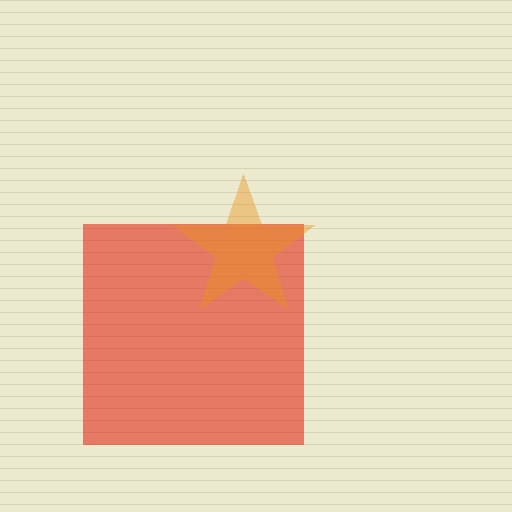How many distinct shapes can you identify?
There are 2 distinct shapes: a red square, an orange star.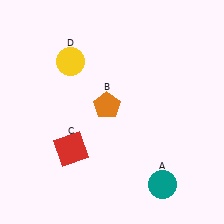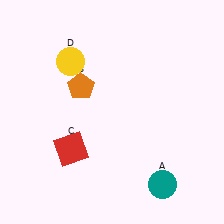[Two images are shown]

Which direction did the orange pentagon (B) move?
The orange pentagon (B) moved left.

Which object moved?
The orange pentagon (B) moved left.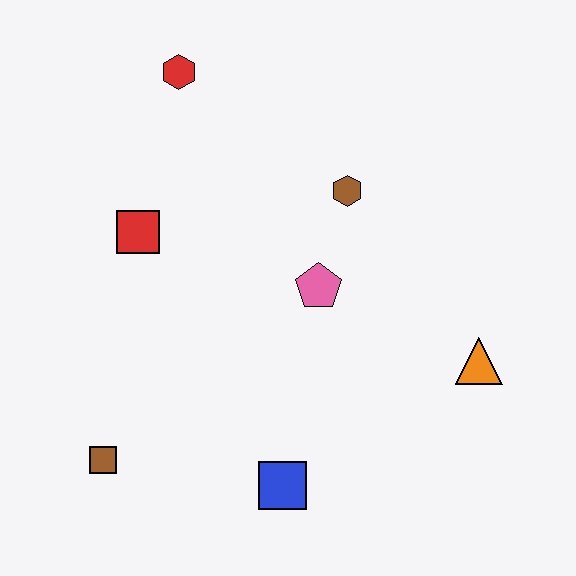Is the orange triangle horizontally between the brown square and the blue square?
No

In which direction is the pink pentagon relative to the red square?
The pink pentagon is to the right of the red square.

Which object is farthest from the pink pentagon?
The brown square is farthest from the pink pentagon.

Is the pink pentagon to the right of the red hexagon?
Yes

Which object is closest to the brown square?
The blue square is closest to the brown square.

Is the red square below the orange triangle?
No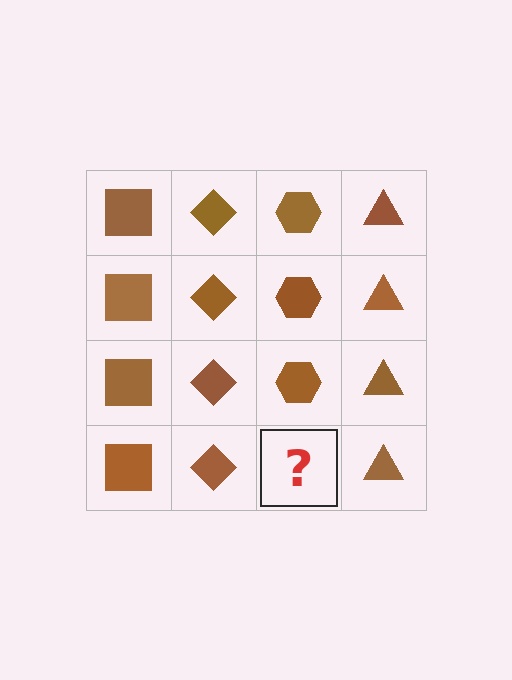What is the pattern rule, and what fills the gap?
The rule is that each column has a consistent shape. The gap should be filled with a brown hexagon.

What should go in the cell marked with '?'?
The missing cell should contain a brown hexagon.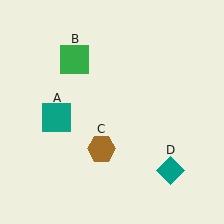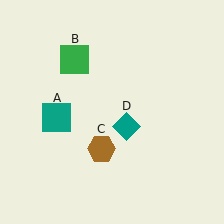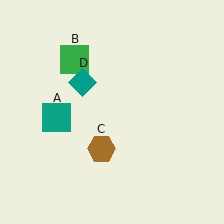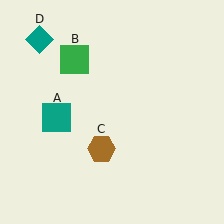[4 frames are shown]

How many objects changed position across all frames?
1 object changed position: teal diamond (object D).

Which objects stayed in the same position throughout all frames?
Teal square (object A) and green square (object B) and brown hexagon (object C) remained stationary.